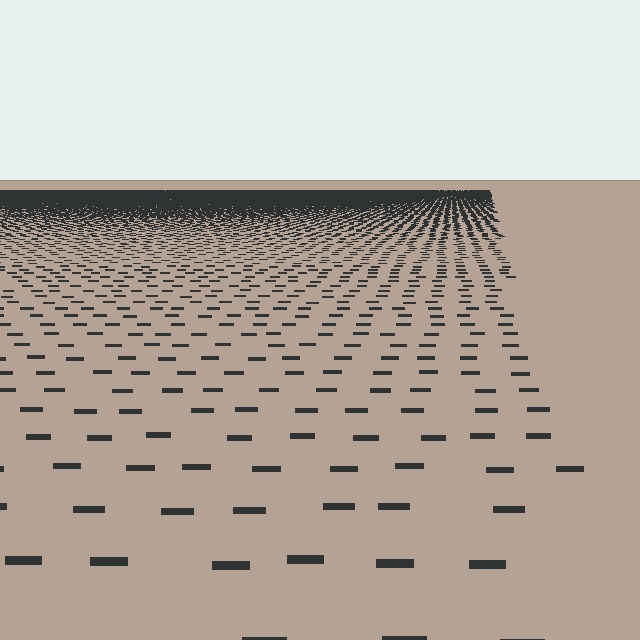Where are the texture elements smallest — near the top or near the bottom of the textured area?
Near the top.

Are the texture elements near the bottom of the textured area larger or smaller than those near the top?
Larger. Near the bottom, elements are closer to the viewer and appear at a bigger on-screen size.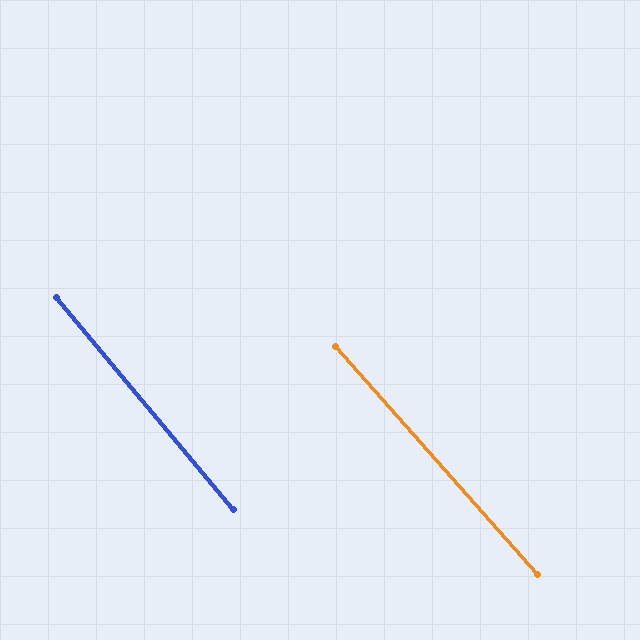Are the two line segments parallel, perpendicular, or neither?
Parallel — their directions differ by only 1.8°.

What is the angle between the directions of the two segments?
Approximately 2 degrees.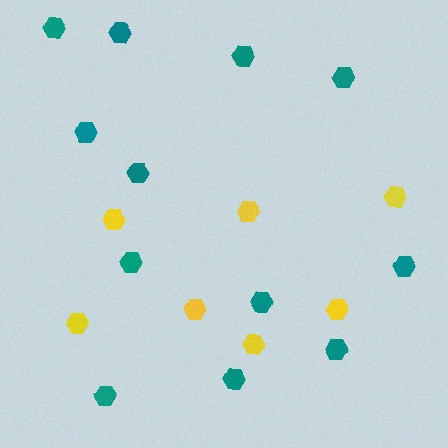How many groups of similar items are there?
There are 2 groups: one group of teal hexagons (12) and one group of yellow hexagons (7).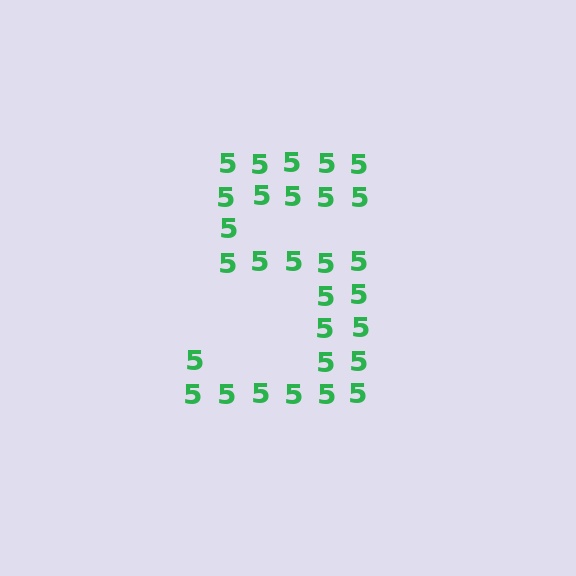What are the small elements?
The small elements are digit 5's.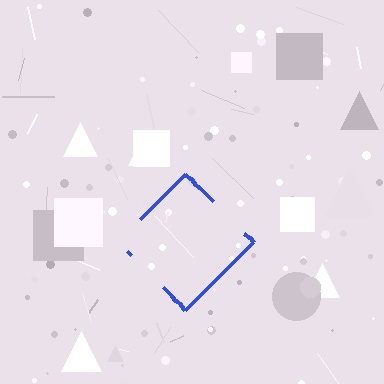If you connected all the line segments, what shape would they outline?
They would outline a diamond.